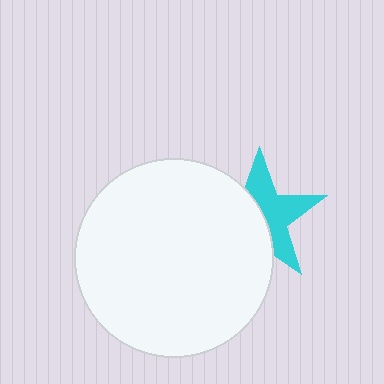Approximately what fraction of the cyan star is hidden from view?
Roughly 49% of the cyan star is hidden behind the white circle.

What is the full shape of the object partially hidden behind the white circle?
The partially hidden object is a cyan star.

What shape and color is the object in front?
The object in front is a white circle.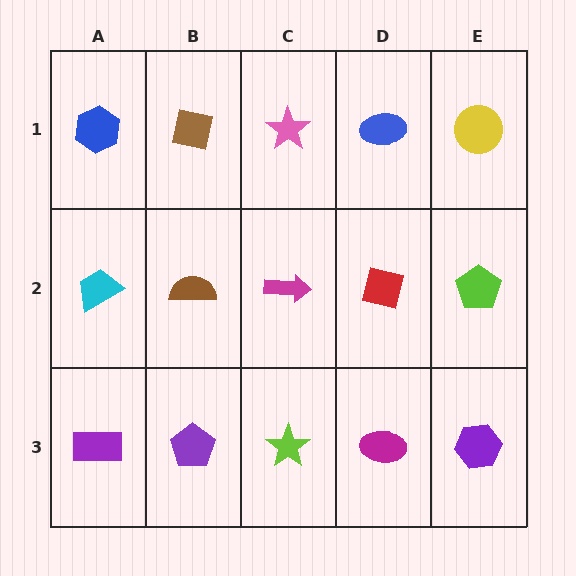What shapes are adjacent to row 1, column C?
A magenta arrow (row 2, column C), a brown square (row 1, column B), a blue ellipse (row 1, column D).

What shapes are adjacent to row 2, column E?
A yellow circle (row 1, column E), a purple hexagon (row 3, column E), a red square (row 2, column D).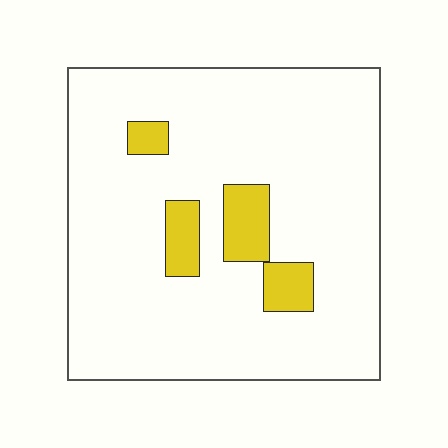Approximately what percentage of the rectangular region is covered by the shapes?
Approximately 10%.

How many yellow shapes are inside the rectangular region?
4.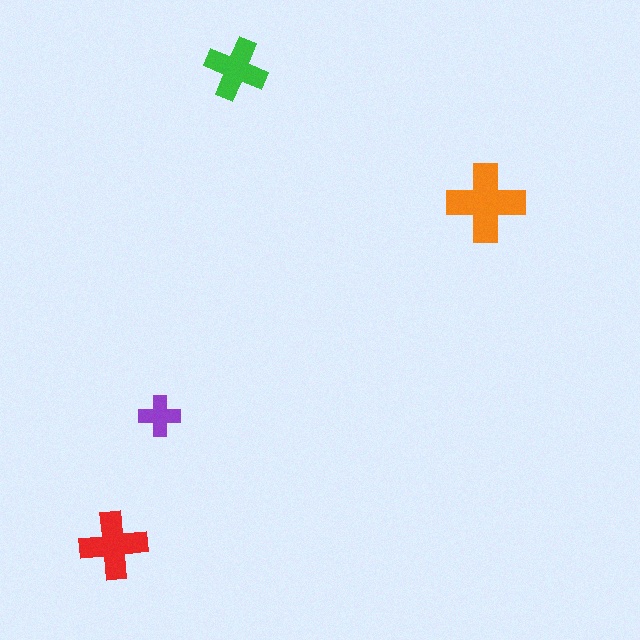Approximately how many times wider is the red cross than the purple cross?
About 1.5 times wider.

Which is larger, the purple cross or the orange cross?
The orange one.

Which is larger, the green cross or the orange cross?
The orange one.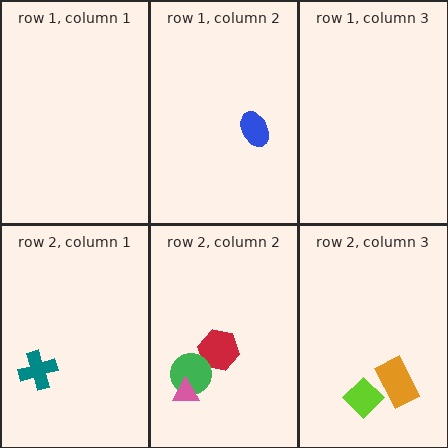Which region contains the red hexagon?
The row 2, column 2 region.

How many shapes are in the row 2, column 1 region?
1.